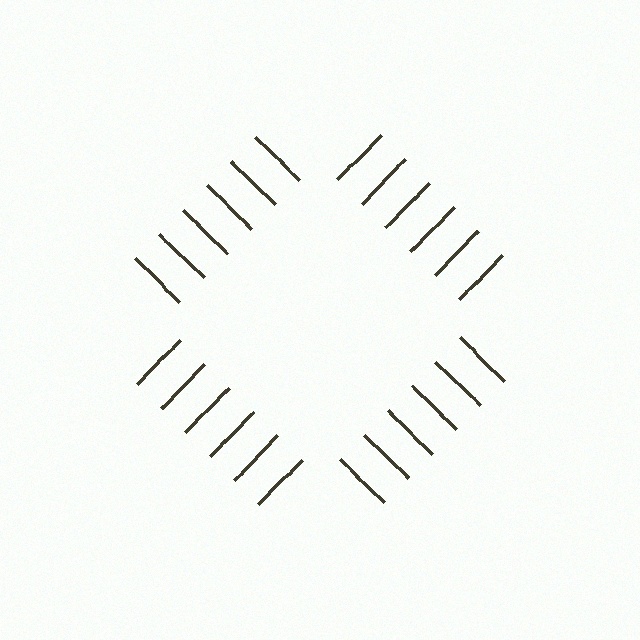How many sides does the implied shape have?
4 sides — the line-ends trace a square.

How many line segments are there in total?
24 — 6 along each of the 4 edges.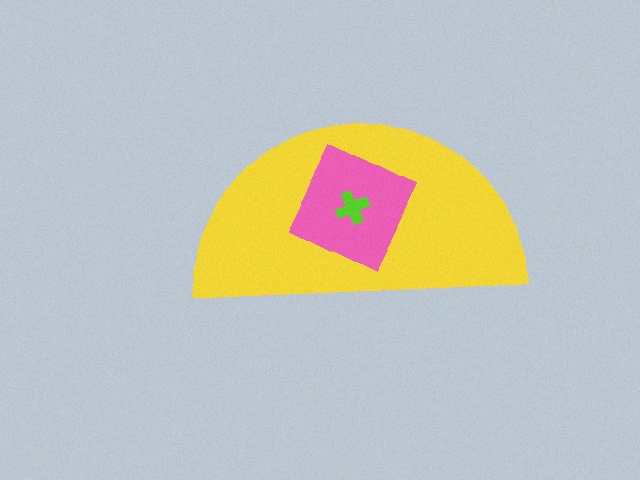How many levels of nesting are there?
3.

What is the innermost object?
The lime cross.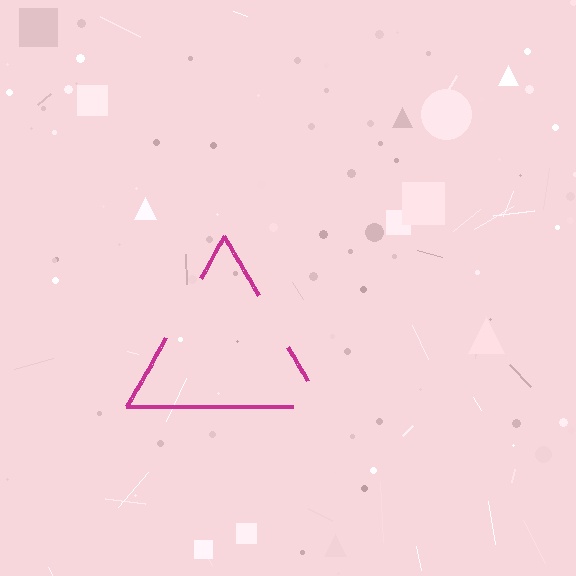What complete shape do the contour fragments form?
The contour fragments form a triangle.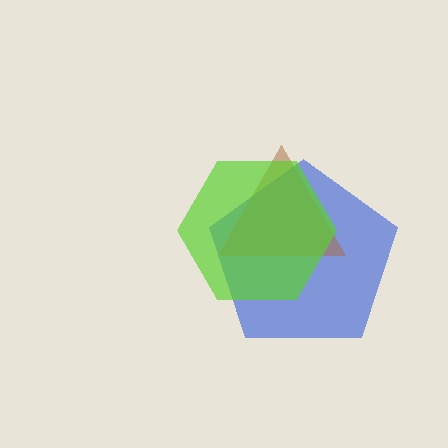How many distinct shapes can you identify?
There are 3 distinct shapes: a blue pentagon, a brown triangle, a lime hexagon.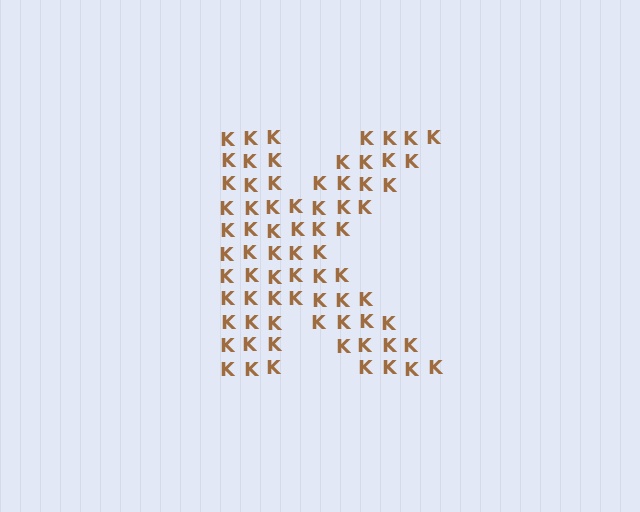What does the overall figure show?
The overall figure shows the letter K.